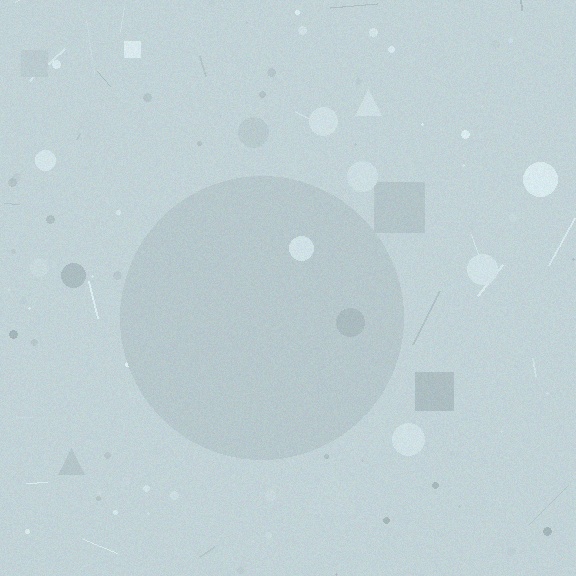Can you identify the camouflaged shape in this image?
The camouflaged shape is a circle.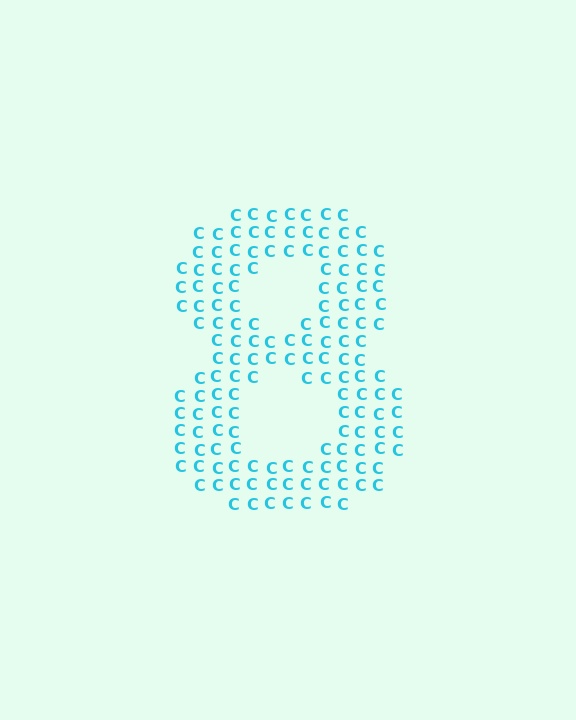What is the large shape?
The large shape is the digit 8.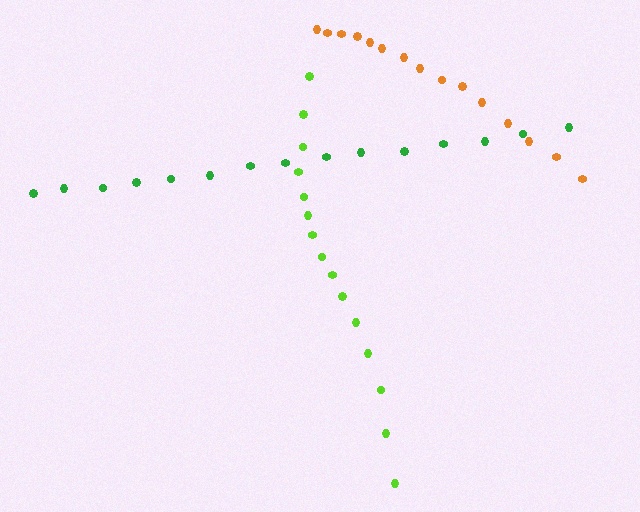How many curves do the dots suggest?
There are 3 distinct paths.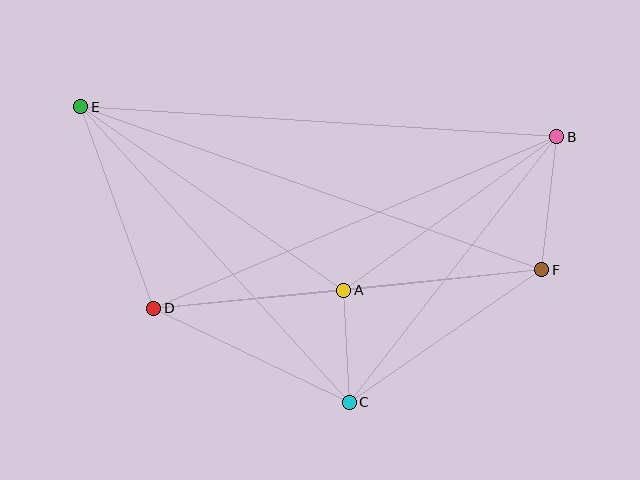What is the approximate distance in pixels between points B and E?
The distance between B and E is approximately 477 pixels.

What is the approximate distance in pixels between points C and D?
The distance between C and D is approximately 217 pixels.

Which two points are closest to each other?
Points A and C are closest to each other.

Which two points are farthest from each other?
Points E and F are farthest from each other.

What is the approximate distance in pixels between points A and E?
The distance between A and E is approximately 321 pixels.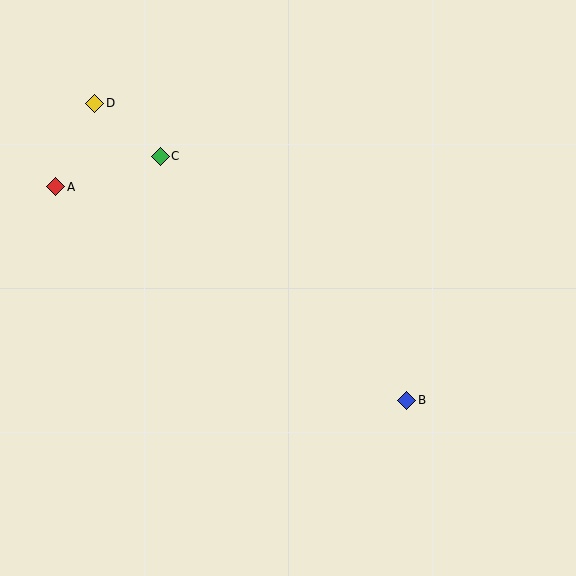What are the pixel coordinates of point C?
Point C is at (160, 156).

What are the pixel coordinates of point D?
Point D is at (95, 103).